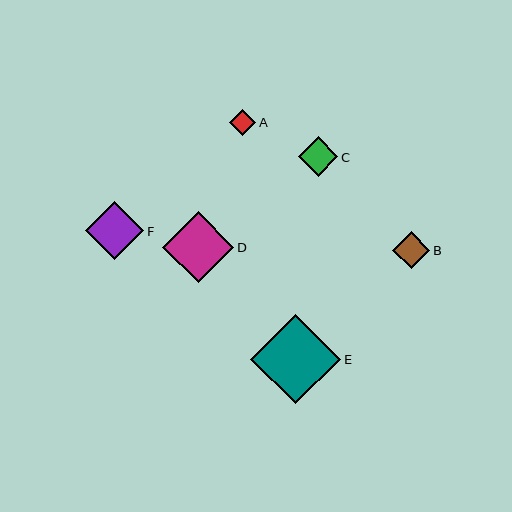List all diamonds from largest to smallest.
From largest to smallest: E, D, F, C, B, A.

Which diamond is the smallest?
Diamond A is the smallest with a size of approximately 26 pixels.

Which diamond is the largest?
Diamond E is the largest with a size of approximately 90 pixels.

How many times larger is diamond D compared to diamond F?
Diamond D is approximately 1.2 times the size of diamond F.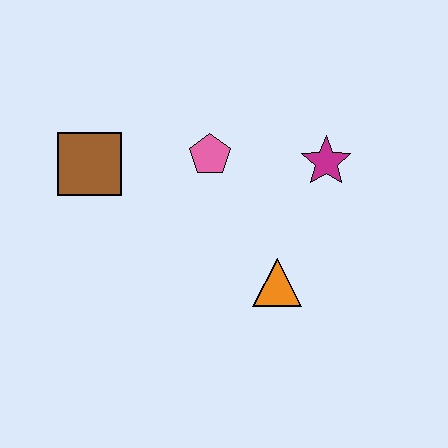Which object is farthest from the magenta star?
The brown square is farthest from the magenta star.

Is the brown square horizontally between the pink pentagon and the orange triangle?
No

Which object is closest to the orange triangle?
The magenta star is closest to the orange triangle.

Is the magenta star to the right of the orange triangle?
Yes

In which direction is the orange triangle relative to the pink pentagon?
The orange triangle is below the pink pentagon.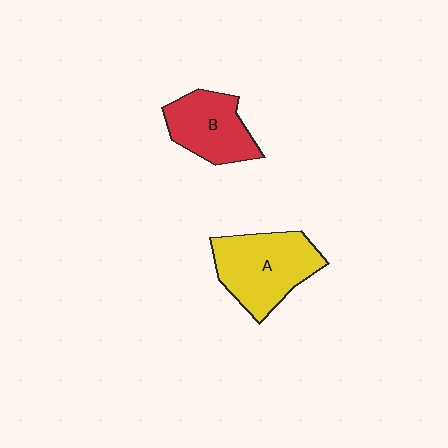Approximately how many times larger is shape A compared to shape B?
Approximately 1.3 times.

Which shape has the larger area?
Shape A (yellow).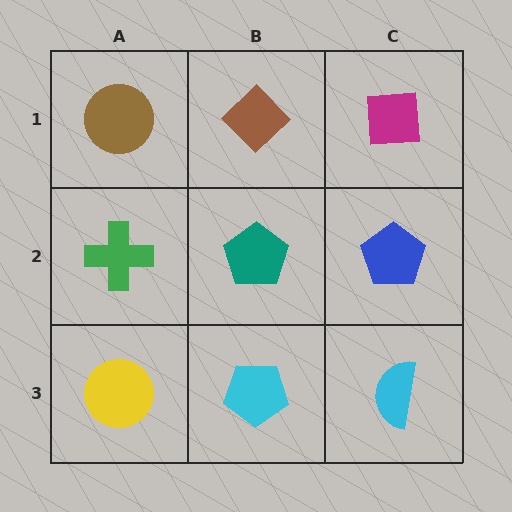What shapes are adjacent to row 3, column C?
A blue pentagon (row 2, column C), a cyan pentagon (row 3, column B).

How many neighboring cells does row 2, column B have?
4.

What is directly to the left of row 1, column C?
A brown diamond.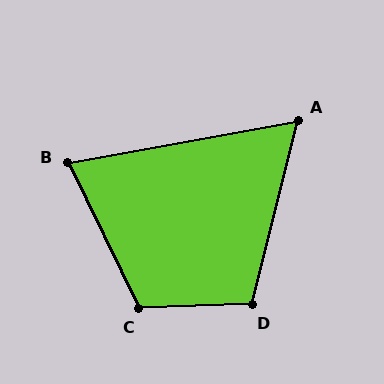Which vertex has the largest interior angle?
C, at approximately 114 degrees.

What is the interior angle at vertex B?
Approximately 74 degrees (acute).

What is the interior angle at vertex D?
Approximately 106 degrees (obtuse).